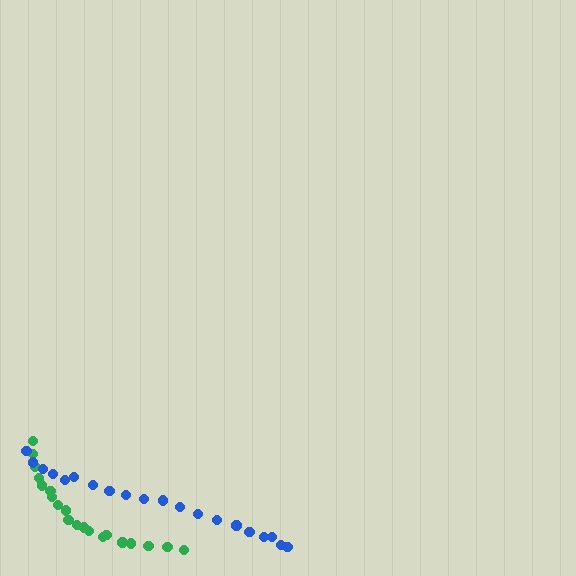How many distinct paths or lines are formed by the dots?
There are 2 distinct paths.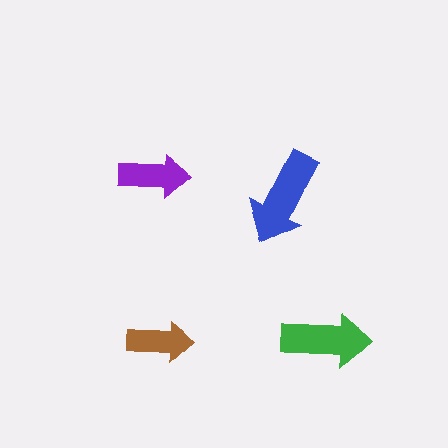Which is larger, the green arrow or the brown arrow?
The green one.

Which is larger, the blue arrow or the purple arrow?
The blue one.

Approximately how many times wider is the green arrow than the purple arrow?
About 1.5 times wider.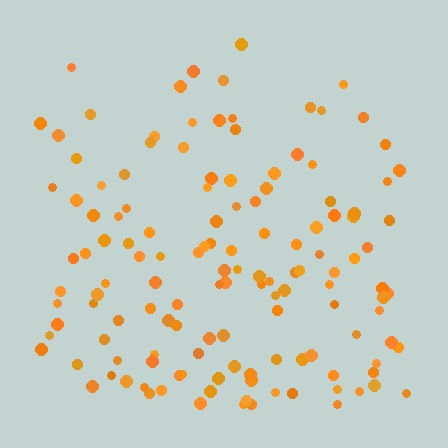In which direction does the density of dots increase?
From top to bottom, with the bottom side densest.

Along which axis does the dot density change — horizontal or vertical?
Vertical.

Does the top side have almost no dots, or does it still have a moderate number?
Still a moderate number, just noticeably fewer than the bottom.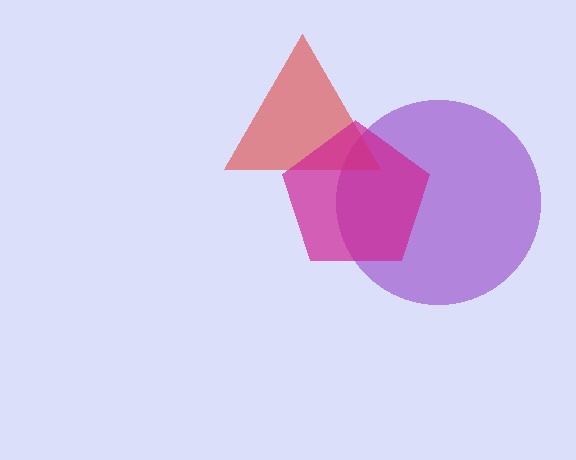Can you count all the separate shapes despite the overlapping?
Yes, there are 3 separate shapes.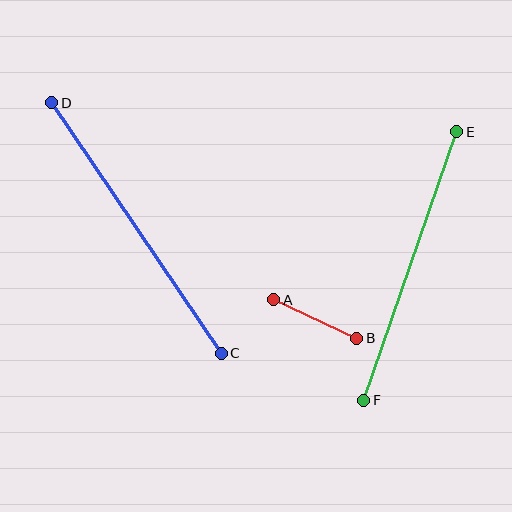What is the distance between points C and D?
The distance is approximately 302 pixels.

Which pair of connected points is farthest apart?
Points C and D are farthest apart.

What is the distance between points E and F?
The distance is approximately 284 pixels.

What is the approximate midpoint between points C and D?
The midpoint is at approximately (137, 228) pixels.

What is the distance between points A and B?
The distance is approximately 91 pixels.